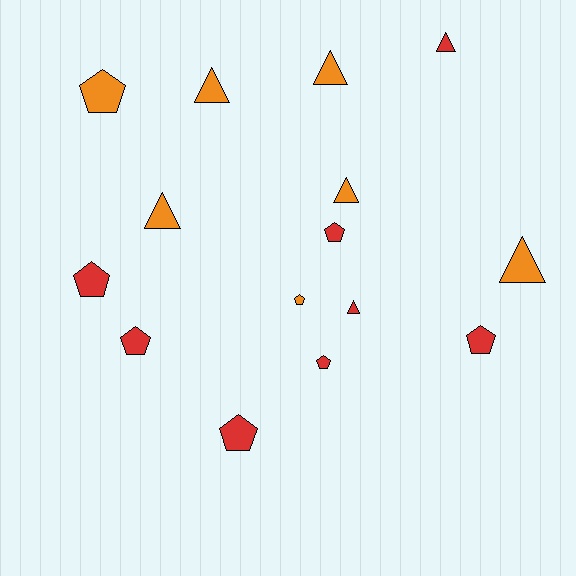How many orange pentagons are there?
There are 2 orange pentagons.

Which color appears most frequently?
Red, with 8 objects.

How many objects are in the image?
There are 15 objects.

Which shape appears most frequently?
Pentagon, with 8 objects.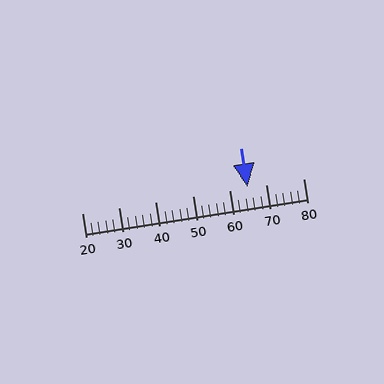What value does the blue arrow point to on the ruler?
The blue arrow points to approximately 65.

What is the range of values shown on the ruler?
The ruler shows values from 20 to 80.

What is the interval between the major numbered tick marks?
The major tick marks are spaced 10 units apart.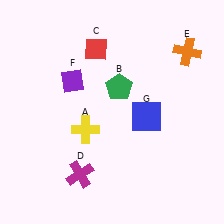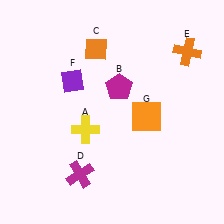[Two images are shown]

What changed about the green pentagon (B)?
In Image 1, B is green. In Image 2, it changed to magenta.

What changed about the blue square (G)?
In Image 1, G is blue. In Image 2, it changed to orange.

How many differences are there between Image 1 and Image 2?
There are 3 differences between the two images.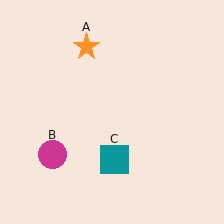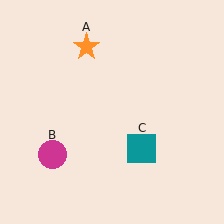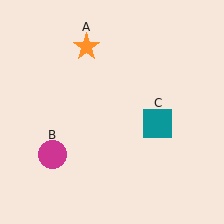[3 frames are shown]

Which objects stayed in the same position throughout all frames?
Orange star (object A) and magenta circle (object B) remained stationary.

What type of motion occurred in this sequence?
The teal square (object C) rotated counterclockwise around the center of the scene.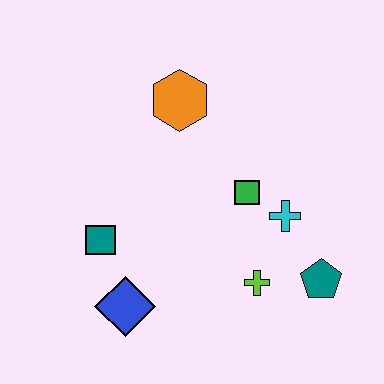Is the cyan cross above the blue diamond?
Yes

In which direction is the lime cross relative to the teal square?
The lime cross is to the right of the teal square.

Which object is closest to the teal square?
The blue diamond is closest to the teal square.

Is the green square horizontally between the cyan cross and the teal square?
Yes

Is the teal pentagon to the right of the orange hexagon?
Yes